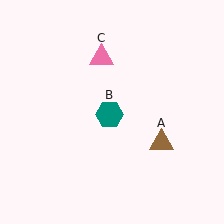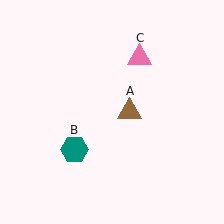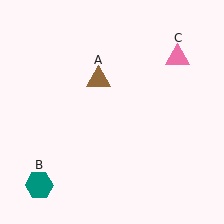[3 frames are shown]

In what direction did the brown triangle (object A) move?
The brown triangle (object A) moved up and to the left.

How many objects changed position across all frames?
3 objects changed position: brown triangle (object A), teal hexagon (object B), pink triangle (object C).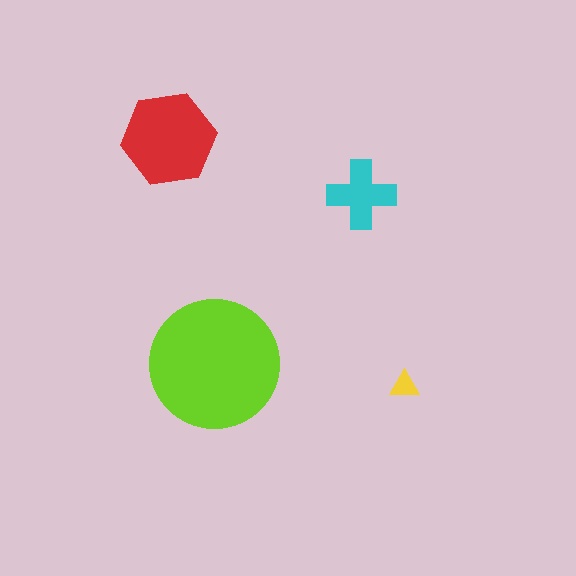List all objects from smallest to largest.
The yellow triangle, the cyan cross, the red hexagon, the lime circle.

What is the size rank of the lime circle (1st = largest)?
1st.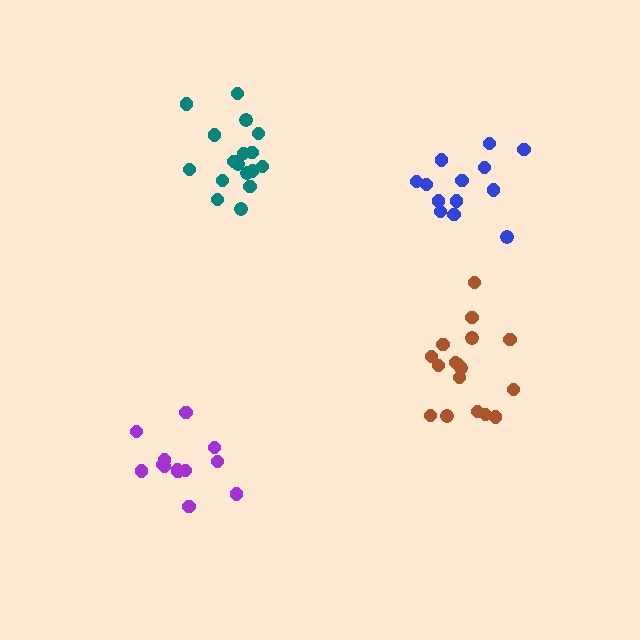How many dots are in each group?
Group 1: 13 dots, Group 2: 17 dots, Group 3: 17 dots, Group 4: 13 dots (60 total).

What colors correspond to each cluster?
The clusters are colored: purple, teal, brown, blue.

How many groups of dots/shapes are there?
There are 4 groups.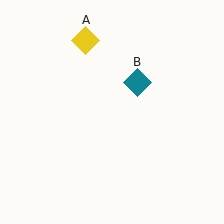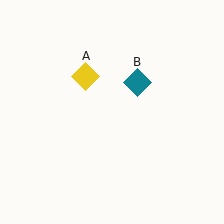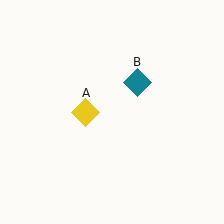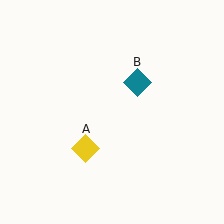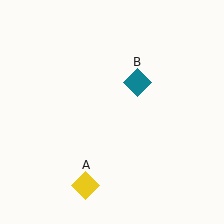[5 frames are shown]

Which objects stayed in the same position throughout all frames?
Teal diamond (object B) remained stationary.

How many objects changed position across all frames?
1 object changed position: yellow diamond (object A).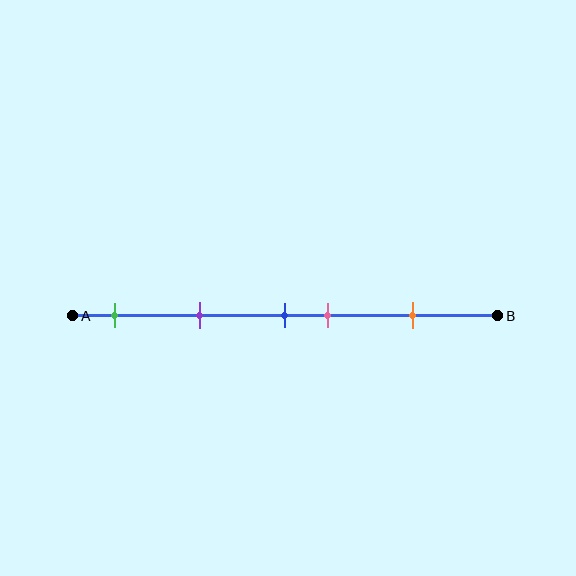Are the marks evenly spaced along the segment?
No, the marks are not evenly spaced.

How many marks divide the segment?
There are 5 marks dividing the segment.